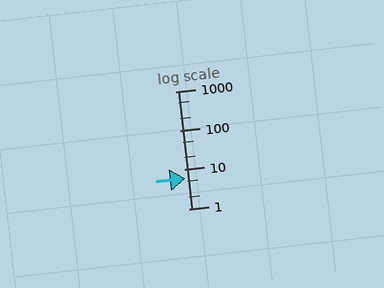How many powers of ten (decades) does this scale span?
The scale spans 3 decades, from 1 to 1000.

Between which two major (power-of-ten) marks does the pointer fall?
The pointer is between 1 and 10.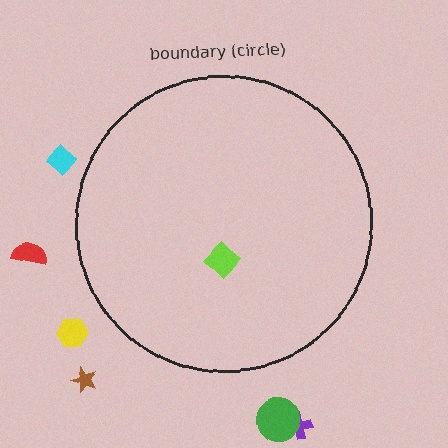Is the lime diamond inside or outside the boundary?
Inside.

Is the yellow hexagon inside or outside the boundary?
Outside.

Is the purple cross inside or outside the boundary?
Outside.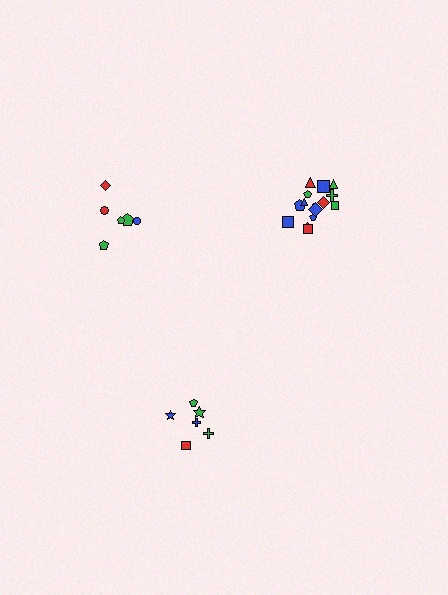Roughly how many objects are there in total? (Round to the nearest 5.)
Roughly 25 objects in total.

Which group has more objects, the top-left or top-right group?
The top-right group.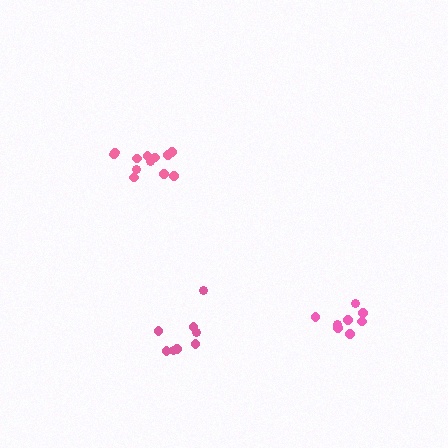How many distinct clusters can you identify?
There are 3 distinct clusters.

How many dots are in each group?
Group 1: 8 dots, Group 2: 12 dots, Group 3: 8 dots (28 total).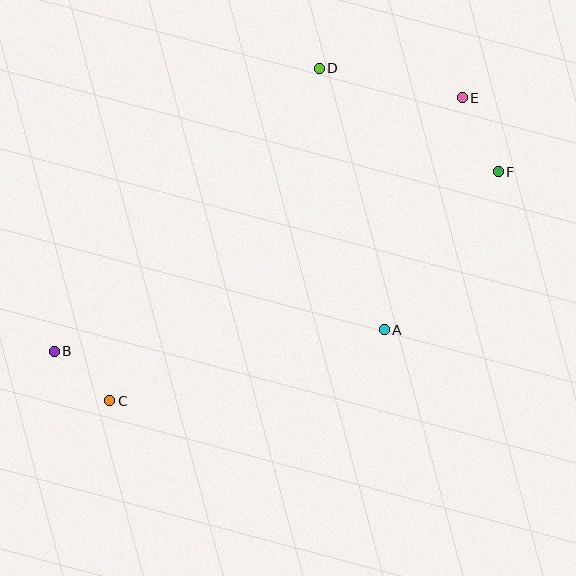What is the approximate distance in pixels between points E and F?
The distance between E and F is approximately 82 pixels.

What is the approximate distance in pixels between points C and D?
The distance between C and D is approximately 393 pixels.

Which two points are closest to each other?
Points B and C are closest to each other.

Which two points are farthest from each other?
Points B and E are farthest from each other.